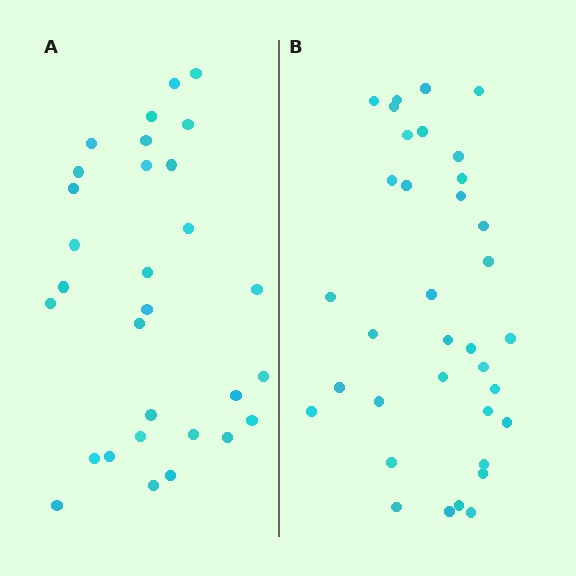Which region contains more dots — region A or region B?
Region B (the right region) has more dots.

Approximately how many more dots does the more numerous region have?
Region B has about 5 more dots than region A.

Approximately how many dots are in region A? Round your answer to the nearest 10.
About 30 dots.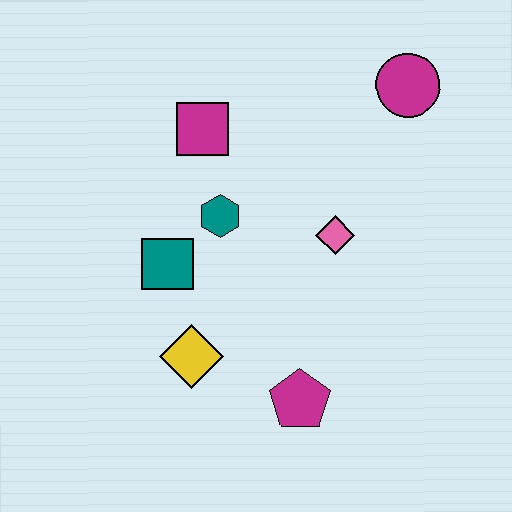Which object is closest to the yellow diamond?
The teal square is closest to the yellow diamond.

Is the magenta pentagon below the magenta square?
Yes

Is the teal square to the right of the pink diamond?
No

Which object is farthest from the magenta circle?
The yellow diamond is farthest from the magenta circle.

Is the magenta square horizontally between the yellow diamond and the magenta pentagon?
Yes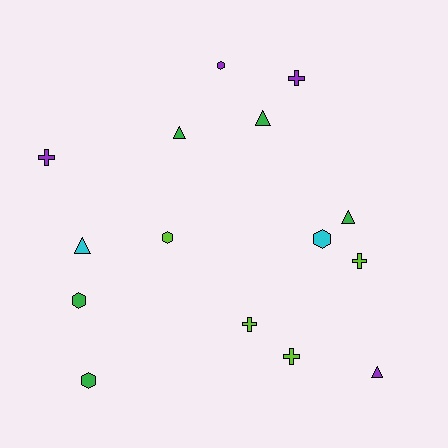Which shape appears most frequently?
Hexagon, with 5 objects.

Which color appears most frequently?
Green, with 5 objects.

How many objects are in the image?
There are 15 objects.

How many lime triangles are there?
There are no lime triangles.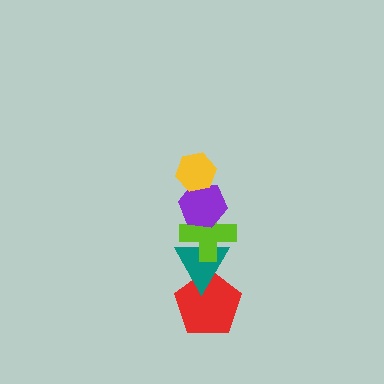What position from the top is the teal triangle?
The teal triangle is 4th from the top.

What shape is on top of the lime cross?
The purple hexagon is on top of the lime cross.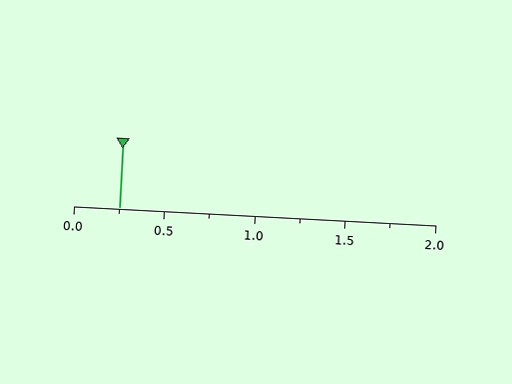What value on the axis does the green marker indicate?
The marker indicates approximately 0.25.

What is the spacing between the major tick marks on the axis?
The major ticks are spaced 0.5 apart.